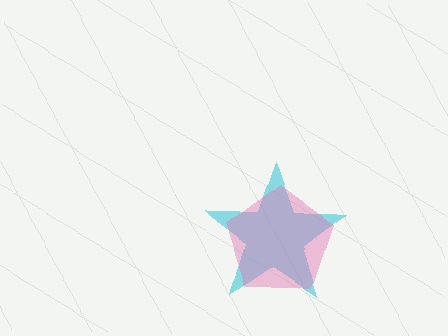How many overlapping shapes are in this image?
There are 2 overlapping shapes in the image.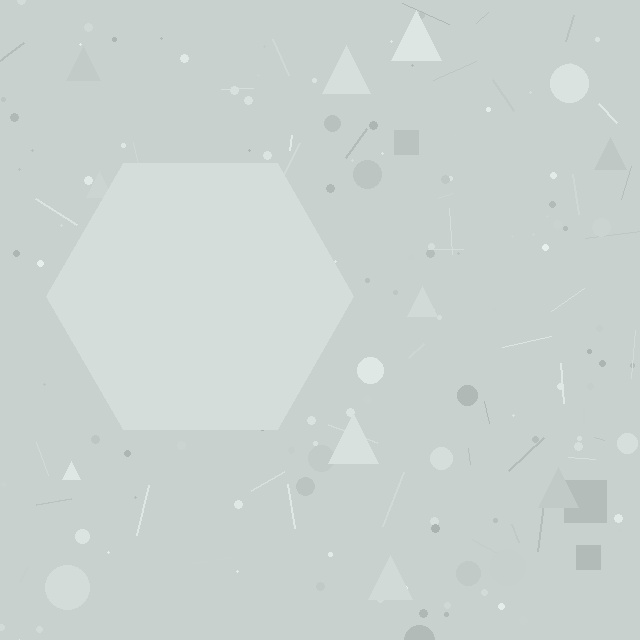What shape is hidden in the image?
A hexagon is hidden in the image.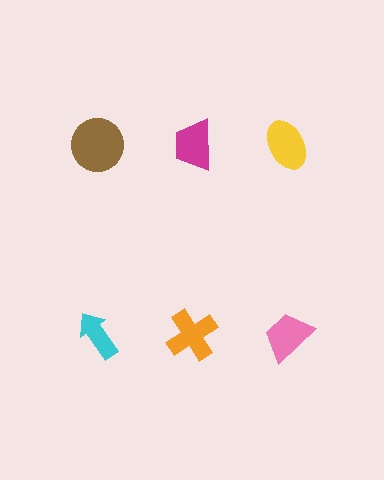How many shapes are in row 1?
3 shapes.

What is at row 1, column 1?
A brown circle.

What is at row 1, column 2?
A magenta trapezoid.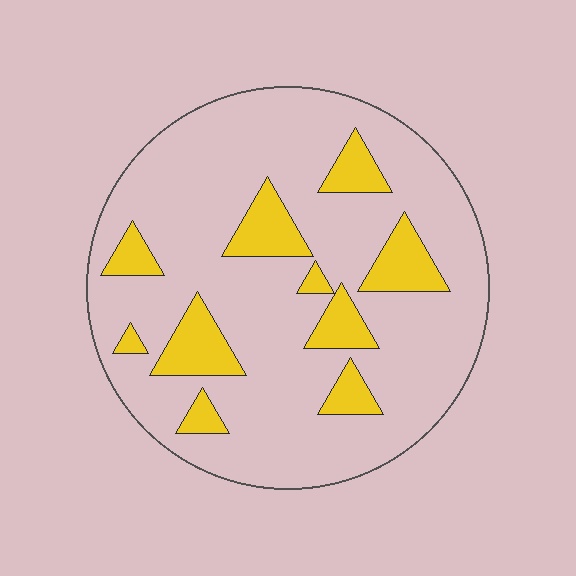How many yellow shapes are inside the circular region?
10.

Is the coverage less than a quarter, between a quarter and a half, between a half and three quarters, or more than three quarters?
Less than a quarter.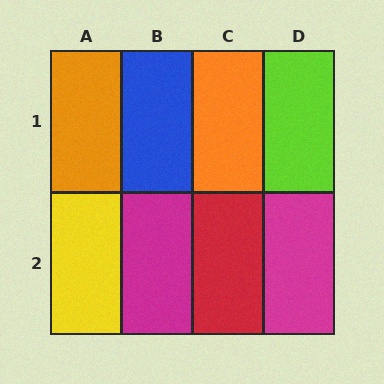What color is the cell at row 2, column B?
Magenta.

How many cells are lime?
1 cell is lime.